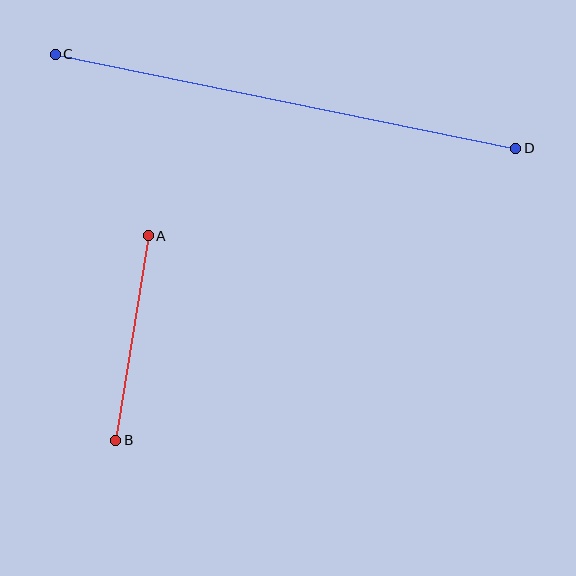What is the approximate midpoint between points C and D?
The midpoint is at approximately (286, 101) pixels.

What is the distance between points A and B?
The distance is approximately 207 pixels.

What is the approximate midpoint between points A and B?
The midpoint is at approximately (132, 338) pixels.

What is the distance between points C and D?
The distance is approximately 470 pixels.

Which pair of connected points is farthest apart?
Points C and D are farthest apart.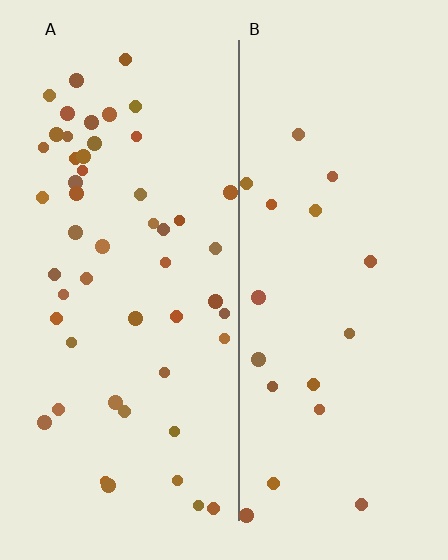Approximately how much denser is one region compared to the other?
Approximately 2.7× — region A over region B.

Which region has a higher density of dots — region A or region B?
A (the left).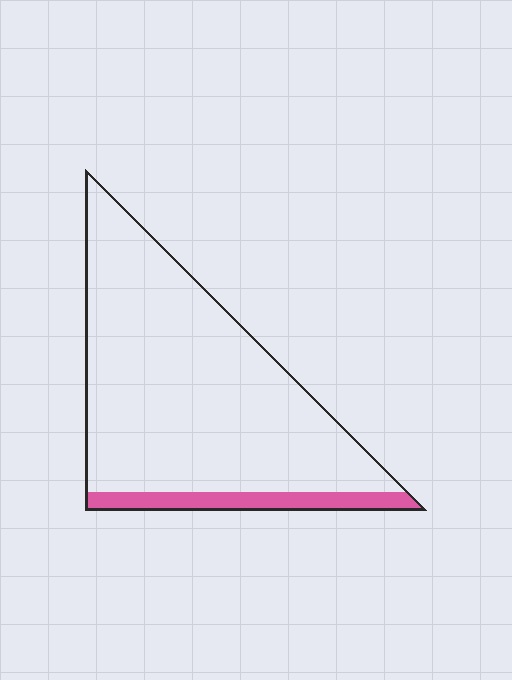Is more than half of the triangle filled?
No.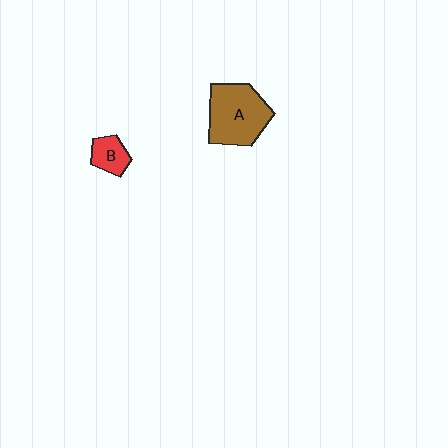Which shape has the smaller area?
Shape B (red).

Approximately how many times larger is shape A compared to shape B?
Approximately 2.7 times.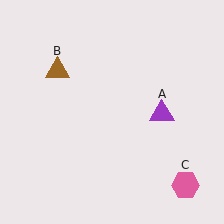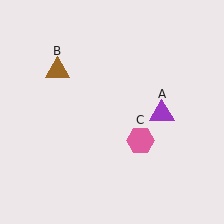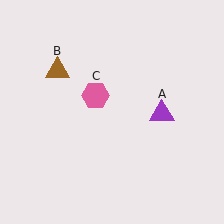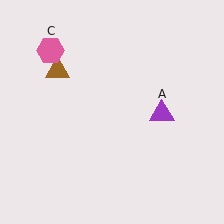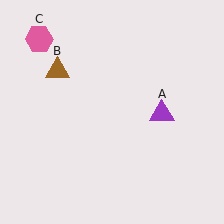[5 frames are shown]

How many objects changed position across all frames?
1 object changed position: pink hexagon (object C).